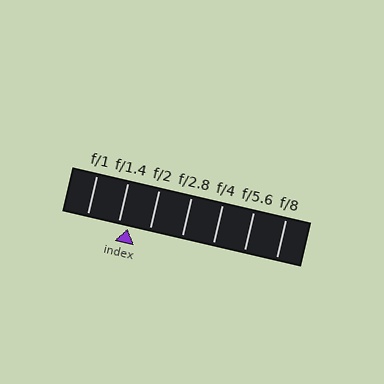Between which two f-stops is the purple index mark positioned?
The index mark is between f/1.4 and f/2.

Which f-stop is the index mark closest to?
The index mark is closest to f/1.4.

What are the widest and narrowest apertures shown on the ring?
The widest aperture shown is f/1 and the narrowest is f/8.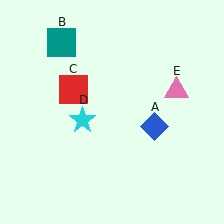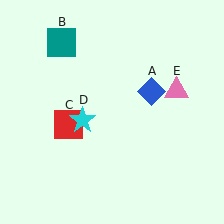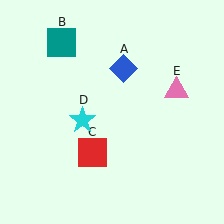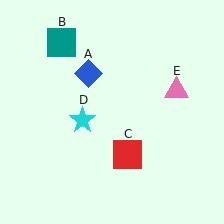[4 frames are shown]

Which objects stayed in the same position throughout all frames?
Teal square (object B) and cyan star (object D) and pink triangle (object E) remained stationary.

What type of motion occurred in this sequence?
The blue diamond (object A), red square (object C) rotated counterclockwise around the center of the scene.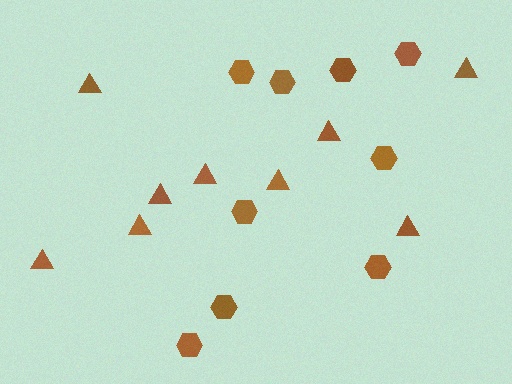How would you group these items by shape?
There are 2 groups: one group of triangles (9) and one group of hexagons (9).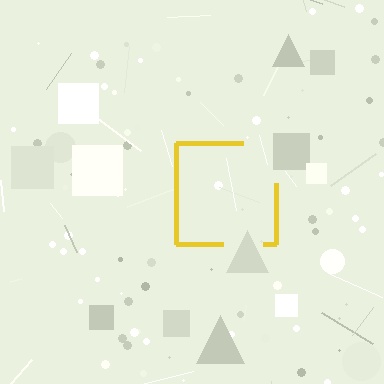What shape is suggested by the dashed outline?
The dashed outline suggests a square.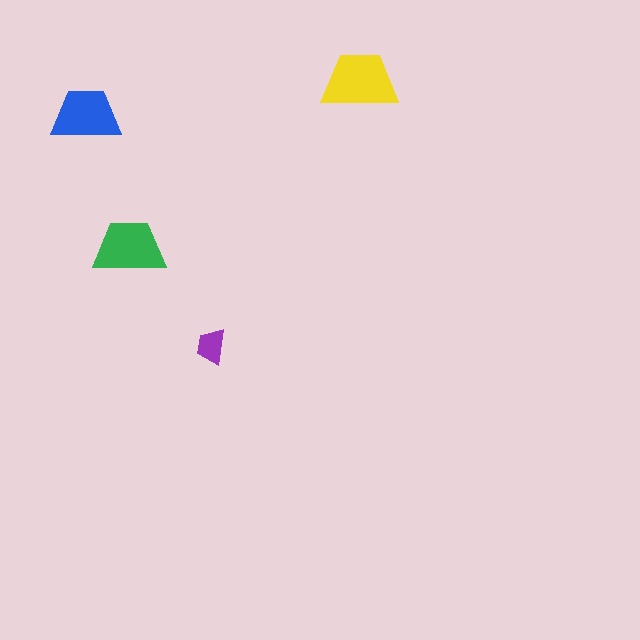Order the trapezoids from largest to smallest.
the yellow one, the green one, the blue one, the purple one.